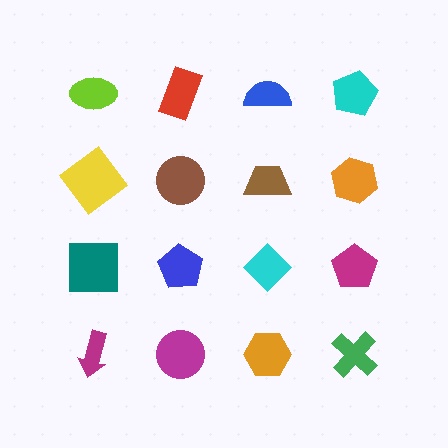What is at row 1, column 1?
A lime ellipse.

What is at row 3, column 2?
A blue pentagon.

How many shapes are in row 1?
4 shapes.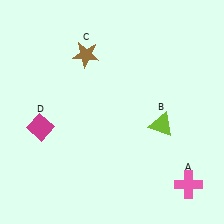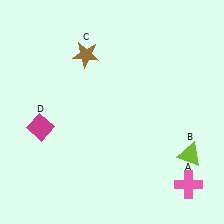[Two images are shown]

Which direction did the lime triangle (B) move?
The lime triangle (B) moved down.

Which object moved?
The lime triangle (B) moved down.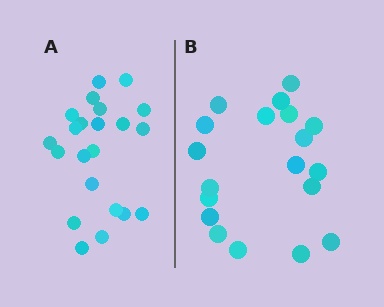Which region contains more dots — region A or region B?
Region A (the left region) has more dots.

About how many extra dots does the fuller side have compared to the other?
Region A has just a few more — roughly 2 or 3 more dots than region B.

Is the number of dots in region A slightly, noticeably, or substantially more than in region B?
Region A has only slightly more — the two regions are fairly close. The ratio is roughly 1.2 to 1.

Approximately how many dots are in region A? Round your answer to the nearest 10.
About 20 dots. (The exact count is 22, which rounds to 20.)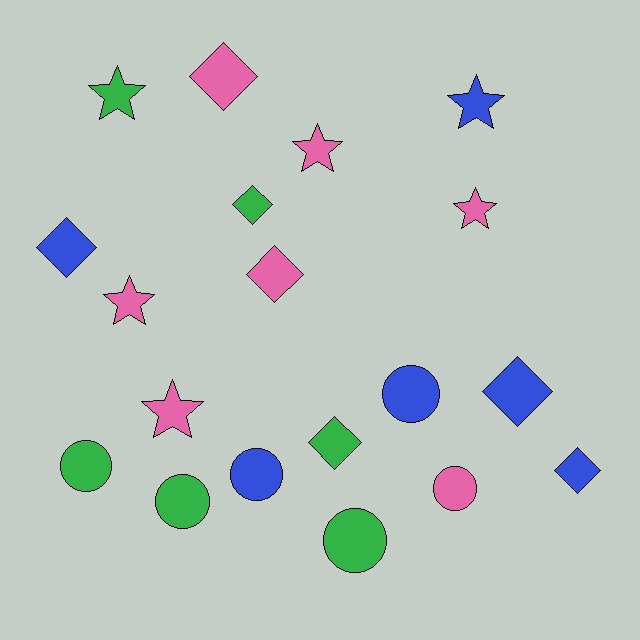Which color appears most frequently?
Pink, with 7 objects.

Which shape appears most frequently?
Diamond, with 7 objects.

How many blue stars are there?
There is 1 blue star.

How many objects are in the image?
There are 19 objects.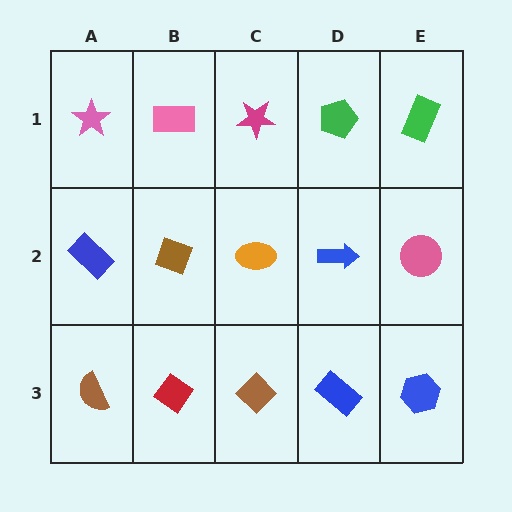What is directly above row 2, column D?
A green pentagon.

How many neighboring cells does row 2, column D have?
4.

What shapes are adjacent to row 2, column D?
A green pentagon (row 1, column D), a blue rectangle (row 3, column D), an orange ellipse (row 2, column C), a pink circle (row 2, column E).